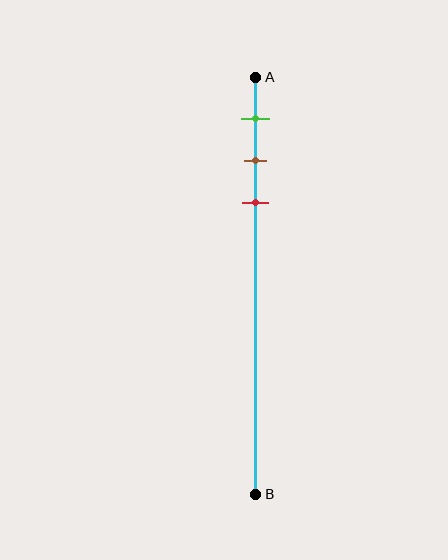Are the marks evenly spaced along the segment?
Yes, the marks are approximately evenly spaced.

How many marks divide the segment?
There are 3 marks dividing the segment.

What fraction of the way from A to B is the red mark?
The red mark is approximately 30% (0.3) of the way from A to B.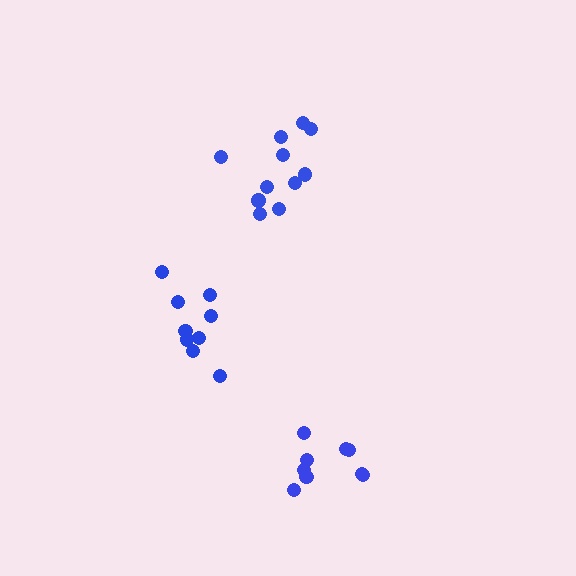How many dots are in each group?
Group 1: 11 dots, Group 2: 9 dots, Group 3: 9 dots (29 total).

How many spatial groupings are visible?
There are 3 spatial groupings.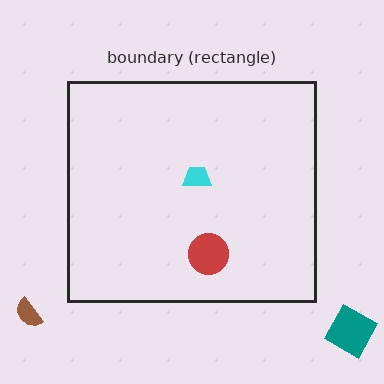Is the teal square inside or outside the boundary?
Outside.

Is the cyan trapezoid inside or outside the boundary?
Inside.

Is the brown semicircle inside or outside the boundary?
Outside.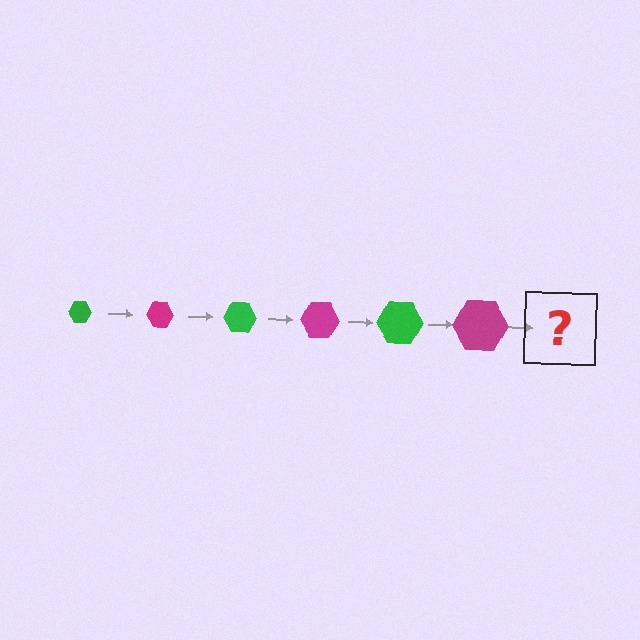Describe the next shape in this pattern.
It should be a green hexagon, larger than the previous one.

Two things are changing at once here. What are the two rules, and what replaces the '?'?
The two rules are that the hexagon grows larger each step and the color cycles through green and magenta. The '?' should be a green hexagon, larger than the previous one.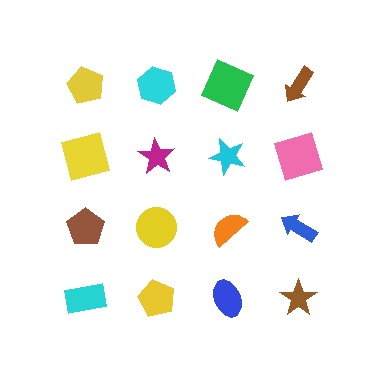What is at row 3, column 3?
An orange semicircle.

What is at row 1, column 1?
A yellow pentagon.